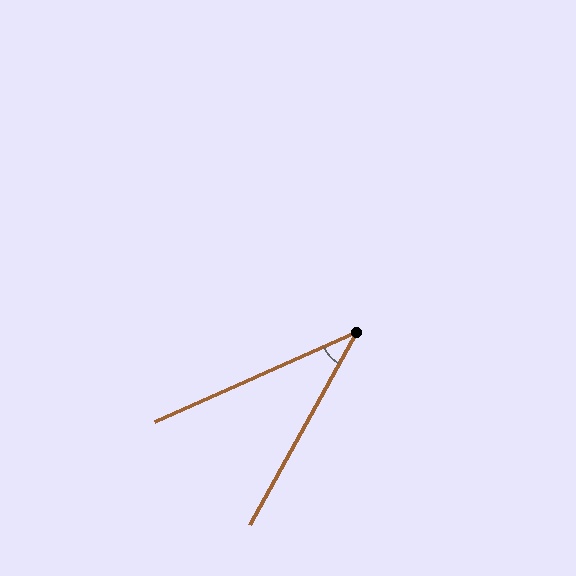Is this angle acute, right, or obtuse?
It is acute.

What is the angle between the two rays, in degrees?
Approximately 37 degrees.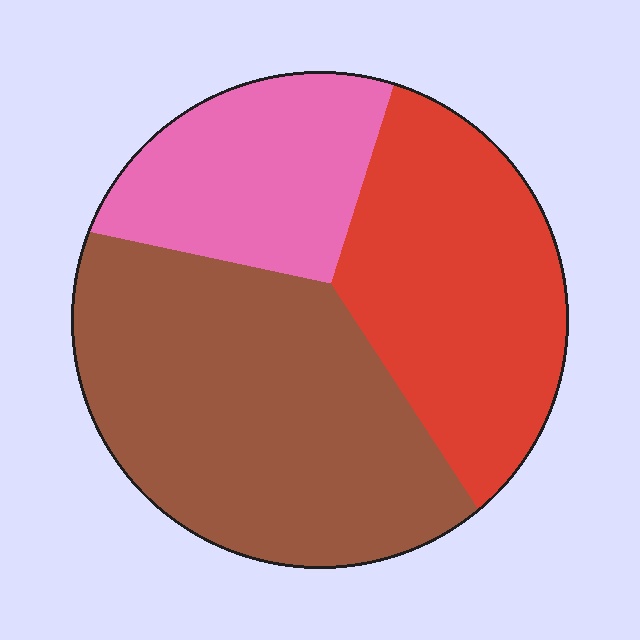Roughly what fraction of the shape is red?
Red covers 32% of the shape.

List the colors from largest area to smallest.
From largest to smallest: brown, red, pink.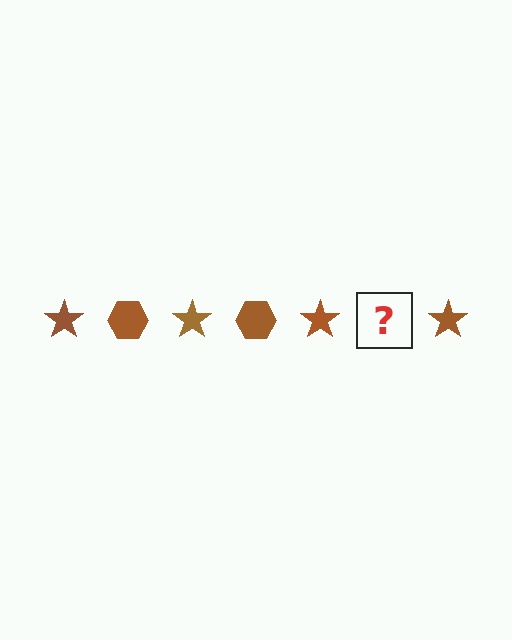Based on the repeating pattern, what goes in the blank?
The blank should be a brown hexagon.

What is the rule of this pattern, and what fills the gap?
The rule is that the pattern cycles through star, hexagon shapes in brown. The gap should be filled with a brown hexagon.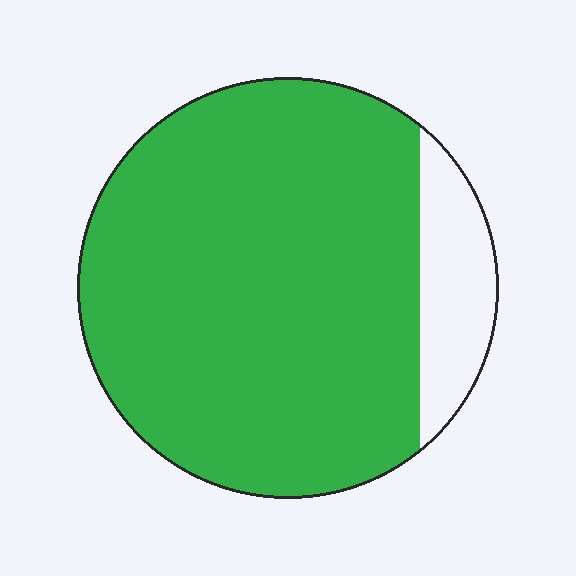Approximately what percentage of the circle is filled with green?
Approximately 85%.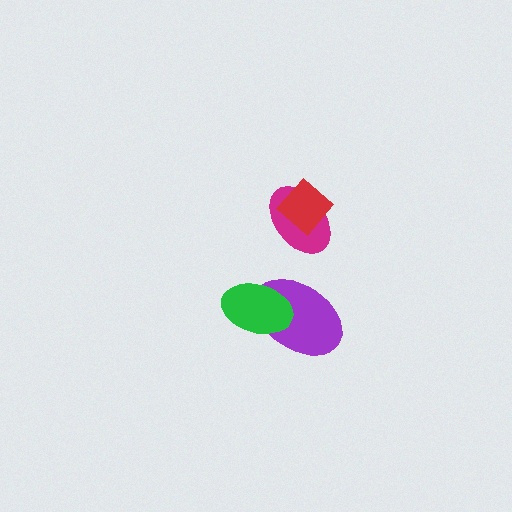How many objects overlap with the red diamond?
1 object overlaps with the red diamond.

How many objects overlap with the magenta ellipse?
1 object overlaps with the magenta ellipse.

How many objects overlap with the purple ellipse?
1 object overlaps with the purple ellipse.